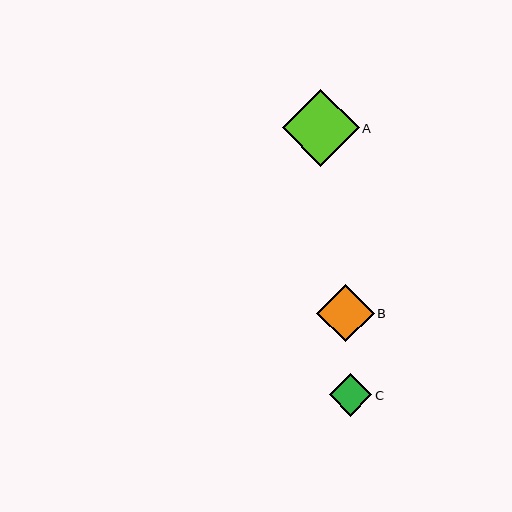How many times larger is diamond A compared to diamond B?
Diamond A is approximately 1.3 times the size of diamond B.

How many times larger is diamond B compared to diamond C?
Diamond B is approximately 1.3 times the size of diamond C.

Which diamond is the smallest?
Diamond C is the smallest with a size of approximately 42 pixels.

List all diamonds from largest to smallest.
From largest to smallest: A, B, C.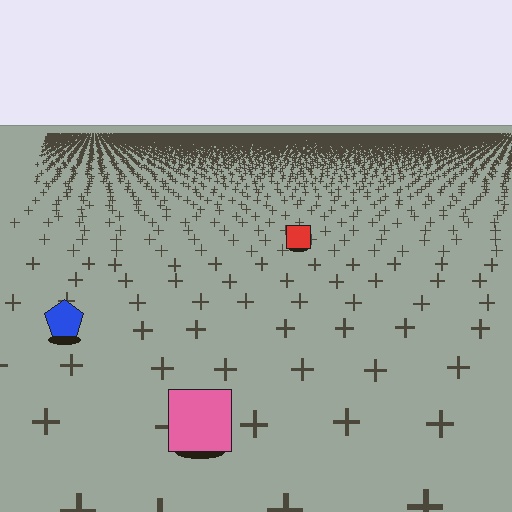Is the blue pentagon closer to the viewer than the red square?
Yes. The blue pentagon is closer — you can tell from the texture gradient: the ground texture is coarser near it.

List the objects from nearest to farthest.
From nearest to farthest: the pink square, the blue pentagon, the red square.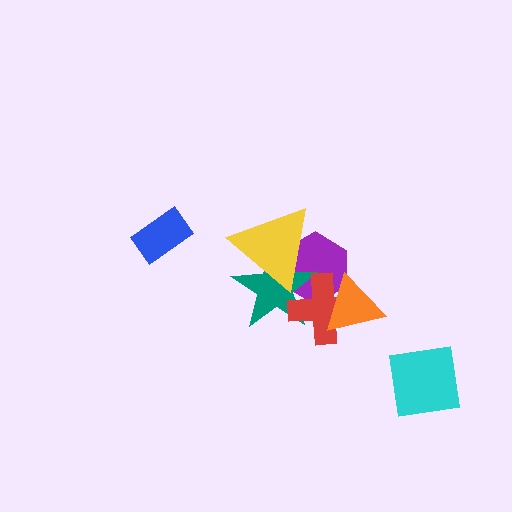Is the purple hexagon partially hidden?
Yes, it is partially covered by another shape.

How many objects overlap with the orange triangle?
2 objects overlap with the orange triangle.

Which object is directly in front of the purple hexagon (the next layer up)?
The teal star is directly in front of the purple hexagon.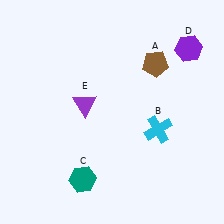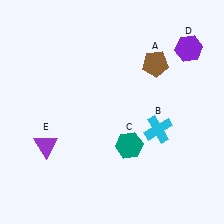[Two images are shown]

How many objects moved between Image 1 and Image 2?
2 objects moved between the two images.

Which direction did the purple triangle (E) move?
The purple triangle (E) moved down.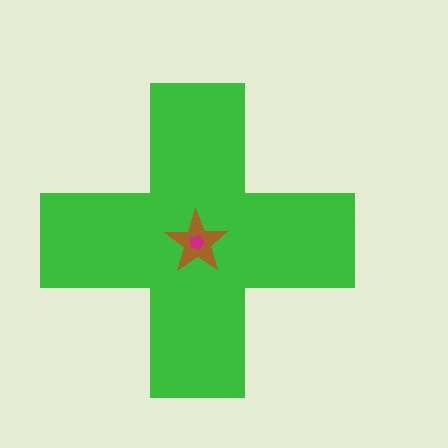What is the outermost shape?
The green cross.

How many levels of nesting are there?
3.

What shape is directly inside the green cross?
The brown star.